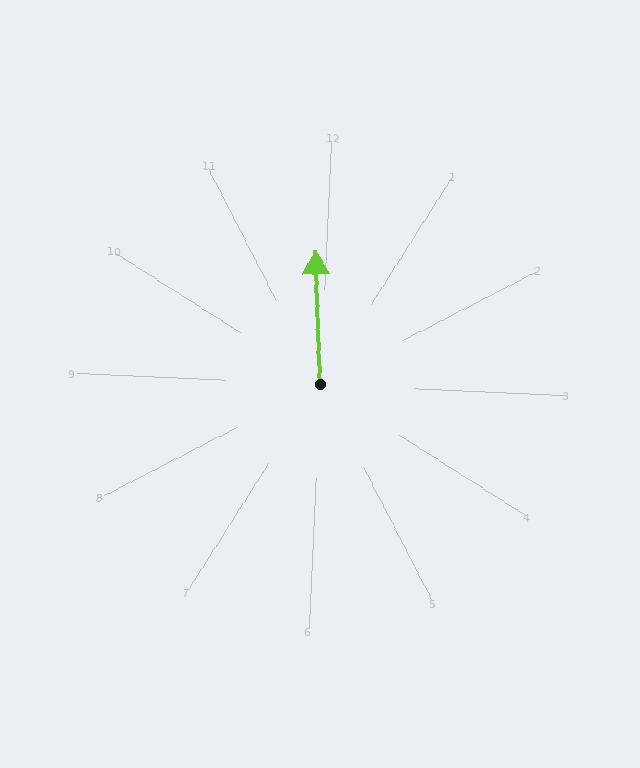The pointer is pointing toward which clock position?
Roughly 12 o'clock.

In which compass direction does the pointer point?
North.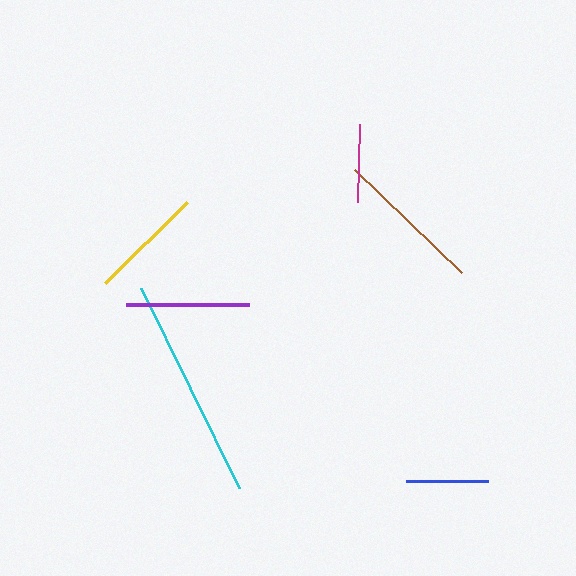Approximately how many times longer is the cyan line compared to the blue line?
The cyan line is approximately 2.7 times the length of the blue line.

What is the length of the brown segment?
The brown segment is approximately 149 pixels long.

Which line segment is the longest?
The cyan line is the longest at approximately 222 pixels.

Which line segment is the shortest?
The magenta line is the shortest at approximately 79 pixels.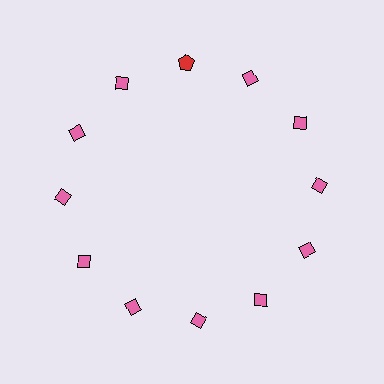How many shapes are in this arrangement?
There are 12 shapes arranged in a ring pattern.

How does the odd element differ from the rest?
It differs in both color (red instead of pink) and shape (pentagon instead of diamond).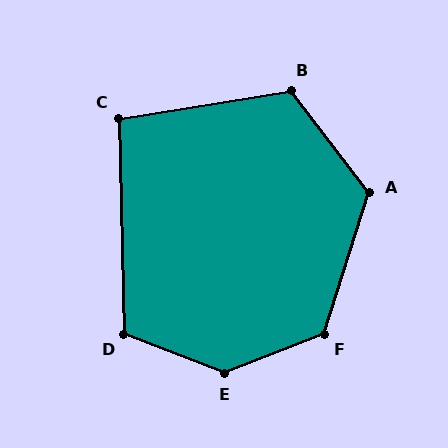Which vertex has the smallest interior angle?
C, at approximately 98 degrees.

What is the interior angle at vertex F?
Approximately 129 degrees (obtuse).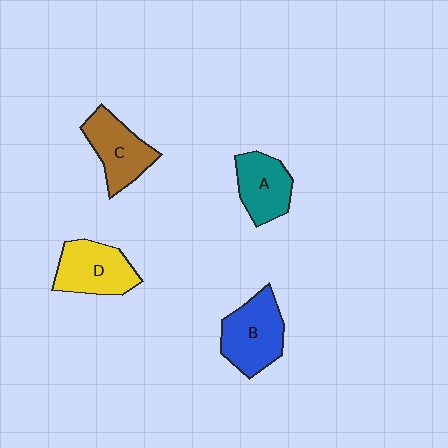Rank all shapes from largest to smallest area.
From largest to smallest: B (blue), D (yellow), C (brown), A (teal).